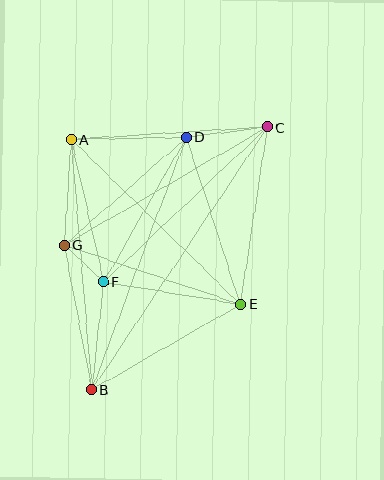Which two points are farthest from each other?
Points B and C are farthest from each other.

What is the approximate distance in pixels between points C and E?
The distance between C and E is approximately 179 pixels.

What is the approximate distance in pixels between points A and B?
The distance between A and B is approximately 251 pixels.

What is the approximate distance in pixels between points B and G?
The distance between B and G is approximately 148 pixels.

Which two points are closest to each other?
Points F and G are closest to each other.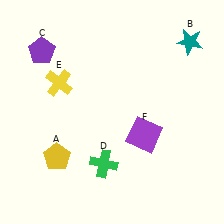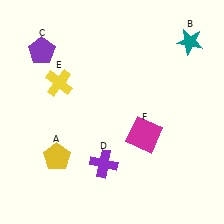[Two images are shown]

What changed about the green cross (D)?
In Image 1, D is green. In Image 2, it changed to purple.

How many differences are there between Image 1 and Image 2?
There are 2 differences between the two images.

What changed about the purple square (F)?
In Image 1, F is purple. In Image 2, it changed to magenta.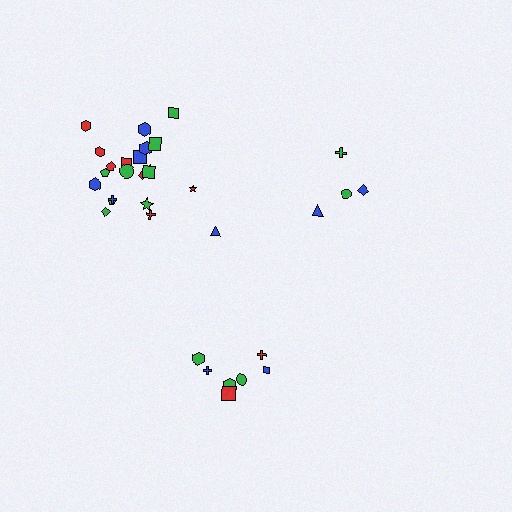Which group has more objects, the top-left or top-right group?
The top-left group.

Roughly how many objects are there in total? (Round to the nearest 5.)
Roughly 35 objects in total.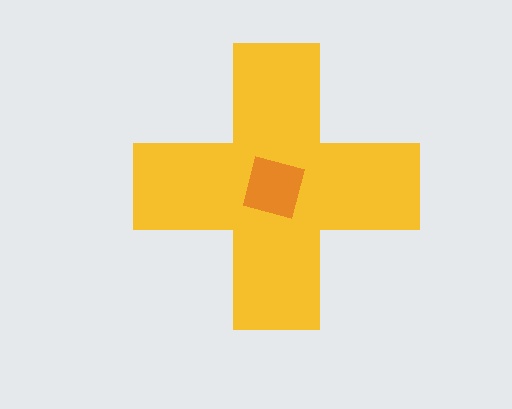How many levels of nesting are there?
2.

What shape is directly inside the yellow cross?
The orange square.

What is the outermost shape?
The yellow cross.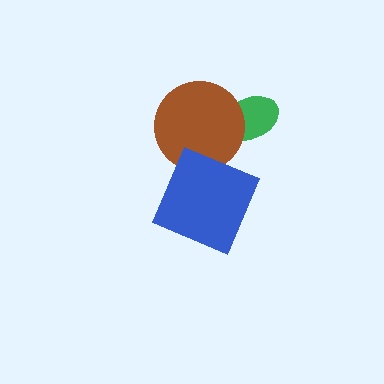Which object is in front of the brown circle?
The blue square is in front of the brown circle.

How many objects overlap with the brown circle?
2 objects overlap with the brown circle.